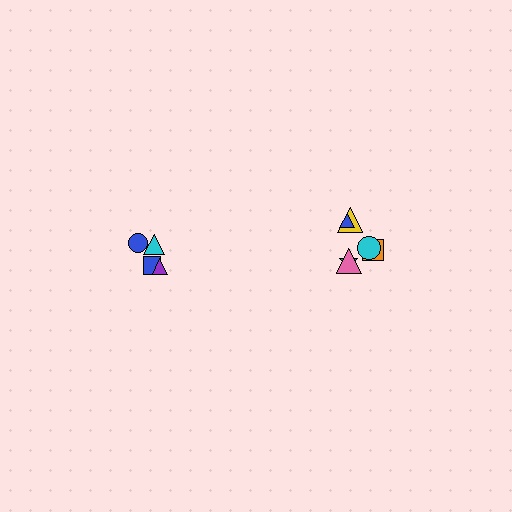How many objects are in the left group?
There are 4 objects.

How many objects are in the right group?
There are 6 objects.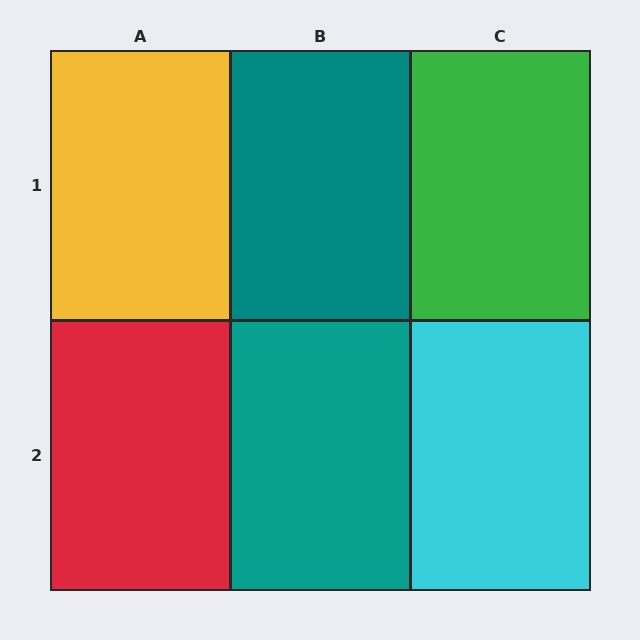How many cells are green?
1 cell is green.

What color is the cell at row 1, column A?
Yellow.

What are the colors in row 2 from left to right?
Red, teal, cyan.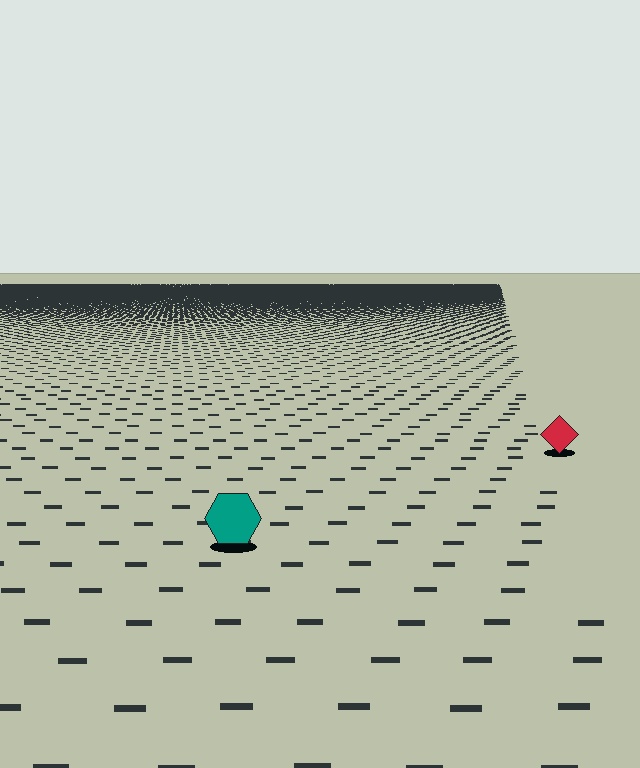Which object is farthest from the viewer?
The red diamond is farthest from the viewer. It appears smaller and the ground texture around it is denser.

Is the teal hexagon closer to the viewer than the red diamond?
Yes. The teal hexagon is closer — you can tell from the texture gradient: the ground texture is coarser near it.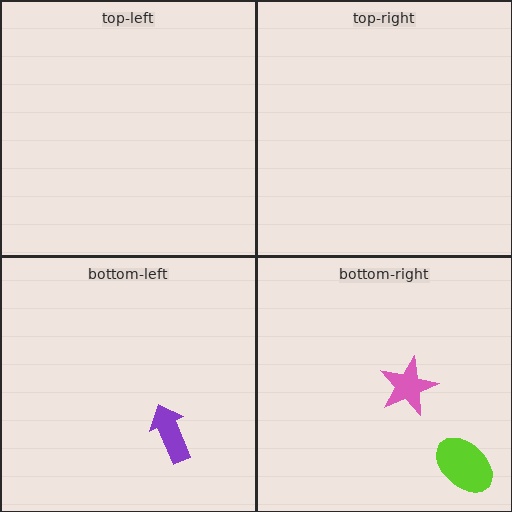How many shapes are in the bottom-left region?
1.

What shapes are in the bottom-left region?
The purple arrow.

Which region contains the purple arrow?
The bottom-left region.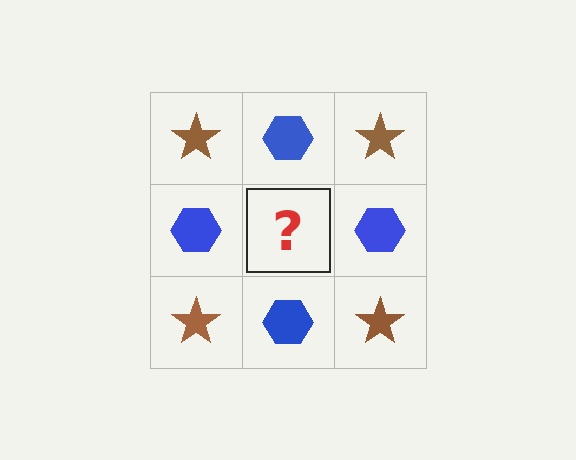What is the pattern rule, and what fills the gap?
The rule is that it alternates brown star and blue hexagon in a checkerboard pattern. The gap should be filled with a brown star.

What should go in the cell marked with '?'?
The missing cell should contain a brown star.